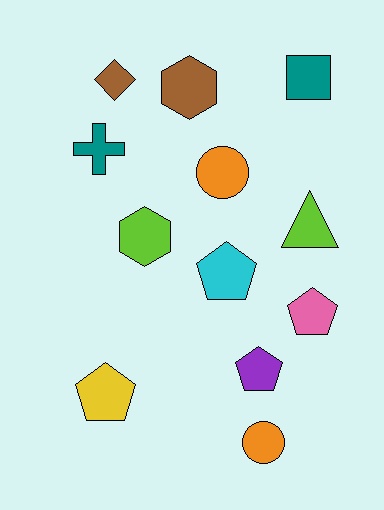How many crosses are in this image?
There is 1 cross.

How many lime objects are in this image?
There are 2 lime objects.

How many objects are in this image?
There are 12 objects.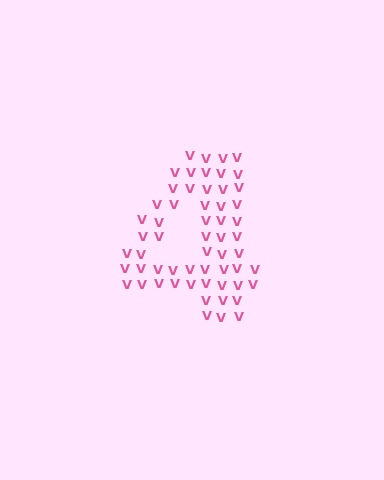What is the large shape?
The large shape is the digit 4.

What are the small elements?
The small elements are letter V's.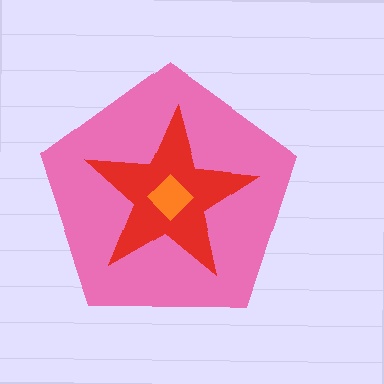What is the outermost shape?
The pink pentagon.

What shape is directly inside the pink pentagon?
The red star.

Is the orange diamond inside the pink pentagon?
Yes.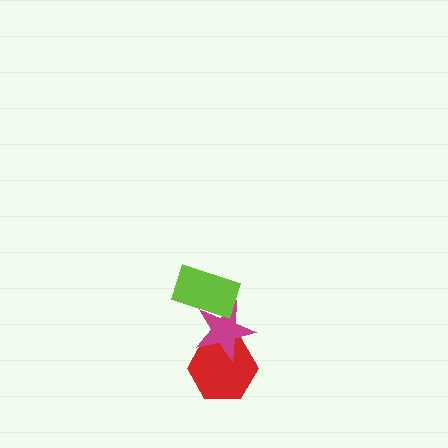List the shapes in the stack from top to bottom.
From top to bottom: the lime rectangle, the magenta star, the red hexagon.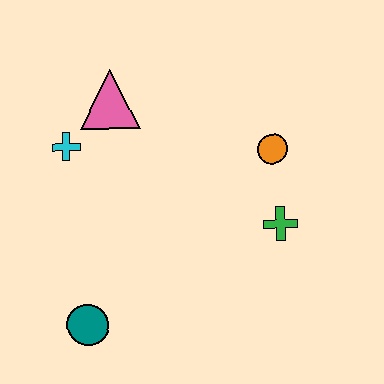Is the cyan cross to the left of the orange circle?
Yes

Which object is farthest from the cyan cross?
The green cross is farthest from the cyan cross.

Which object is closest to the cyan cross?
The pink triangle is closest to the cyan cross.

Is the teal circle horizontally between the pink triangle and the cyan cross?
Yes